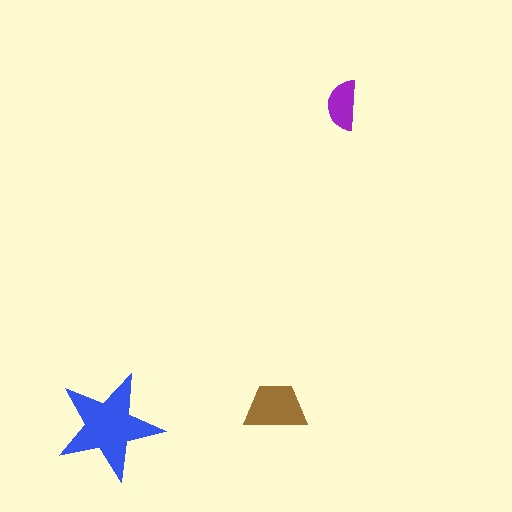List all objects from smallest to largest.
The purple semicircle, the brown trapezoid, the blue star.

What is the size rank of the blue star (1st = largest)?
1st.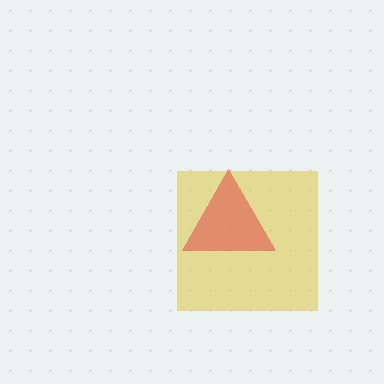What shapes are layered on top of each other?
The layered shapes are: a yellow square, a red triangle.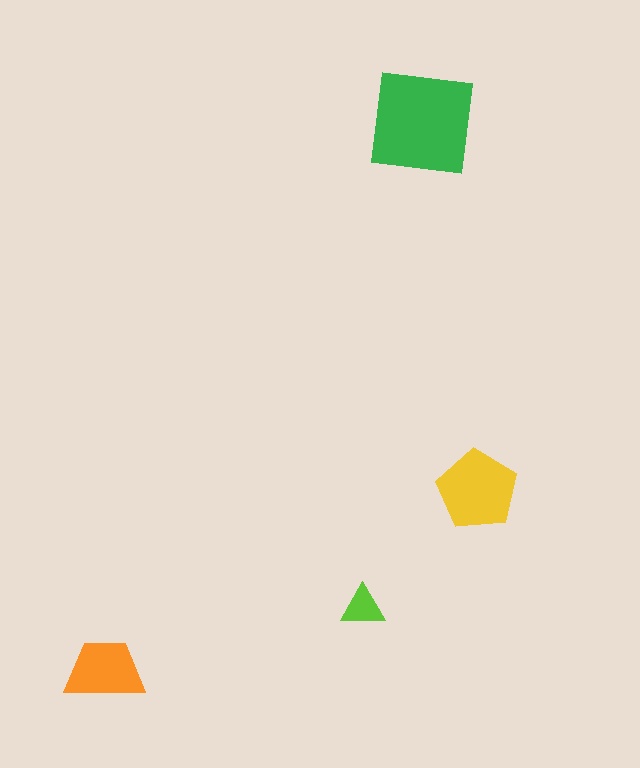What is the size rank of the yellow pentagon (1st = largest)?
2nd.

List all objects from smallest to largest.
The lime triangle, the orange trapezoid, the yellow pentagon, the green square.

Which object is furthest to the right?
The yellow pentagon is rightmost.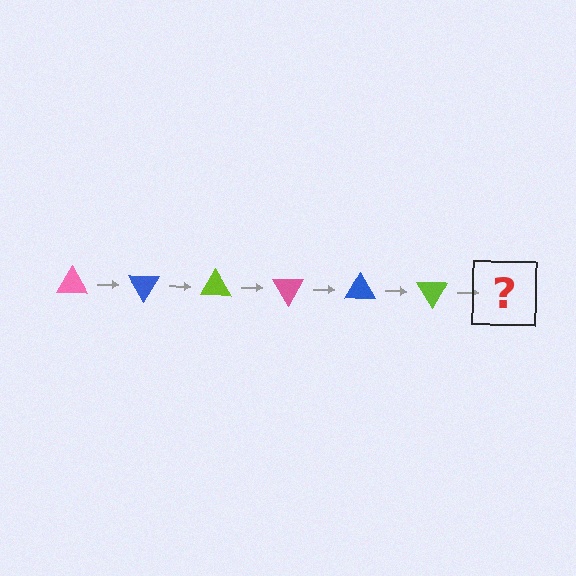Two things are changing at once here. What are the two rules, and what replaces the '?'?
The two rules are that it rotates 60 degrees each step and the color cycles through pink, blue, and lime. The '?' should be a pink triangle, rotated 360 degrees from the start.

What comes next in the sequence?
The next element should be a pink triangle, rotated 360 degrees from the start.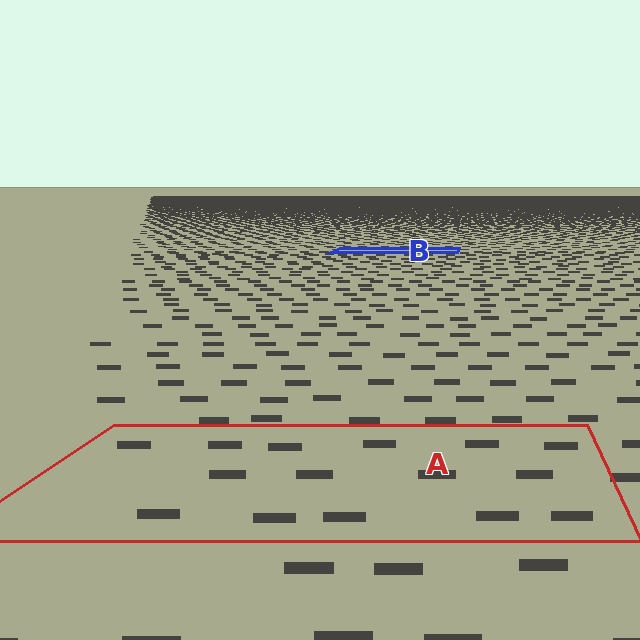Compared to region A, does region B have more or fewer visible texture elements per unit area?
Region B has more texture elements per unit area — they are packed more densely because it is farther away.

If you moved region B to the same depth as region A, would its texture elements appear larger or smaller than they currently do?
They would appear larger. At a closer depth, the same texture elements are projected at a bigger on-screen size.